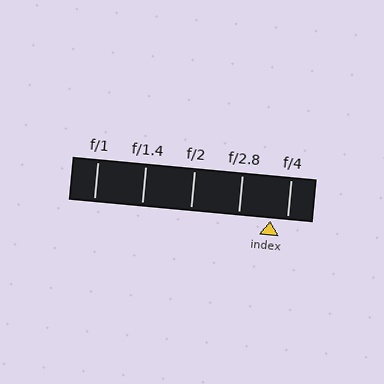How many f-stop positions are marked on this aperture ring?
There are 5 f-stop positions marked.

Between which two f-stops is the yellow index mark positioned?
The index mark is between f/2.8 and f/4.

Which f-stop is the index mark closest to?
The index mark is closest to f/4.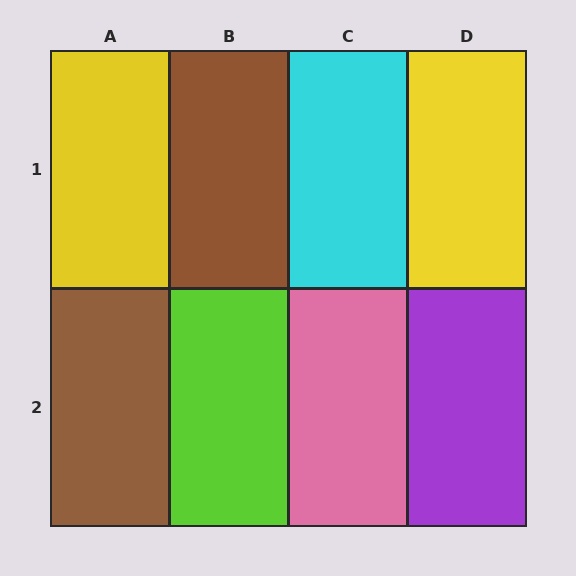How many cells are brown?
2 cells are brown.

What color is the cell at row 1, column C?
Cyan.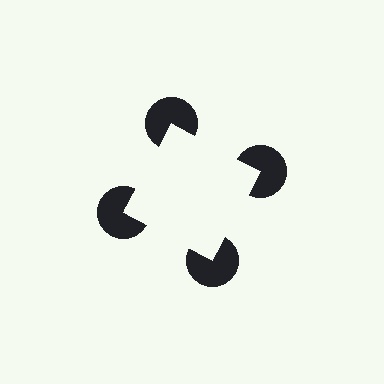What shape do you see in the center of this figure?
An illusory square — its edges are inferred from the aligned wedge cuts in the pac-man discs, not physically drawn.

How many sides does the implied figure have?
4 sides.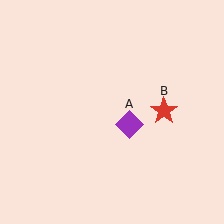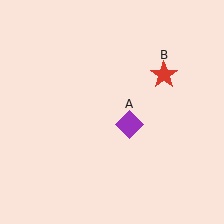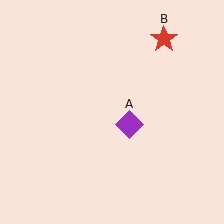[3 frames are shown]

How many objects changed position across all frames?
1 object changed position: red star (object B).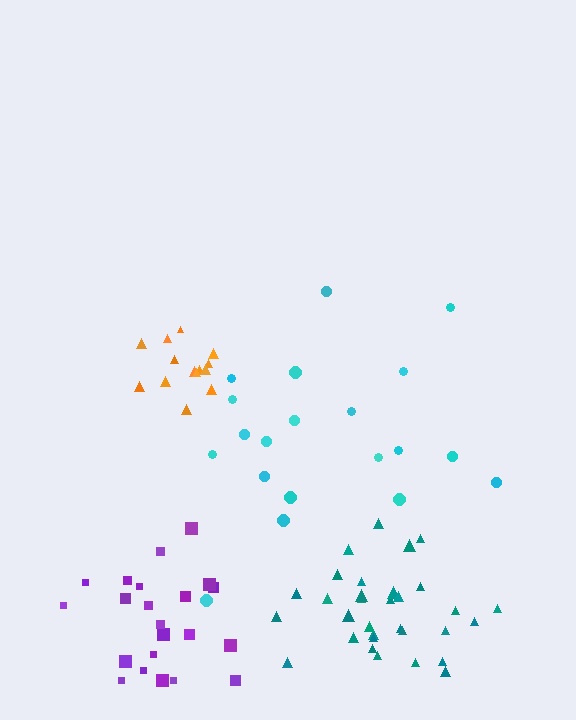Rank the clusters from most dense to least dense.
orange, teal, purple, cyan.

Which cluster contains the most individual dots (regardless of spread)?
Teal (32).